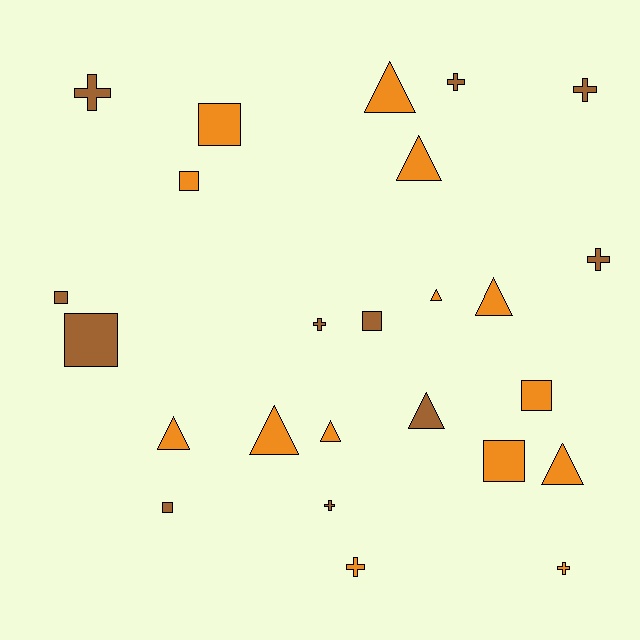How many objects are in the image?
There are 25 objects.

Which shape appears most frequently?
Triangle, with 9 objects.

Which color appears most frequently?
Orange, with 14 objects.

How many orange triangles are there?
There are 8 orange triangles.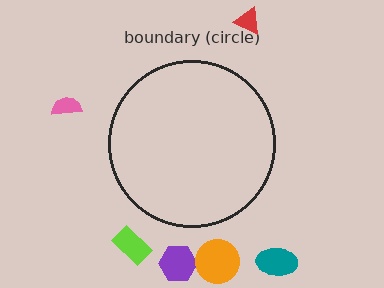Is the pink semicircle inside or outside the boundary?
Outside.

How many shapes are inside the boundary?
0 inside, 6 outside.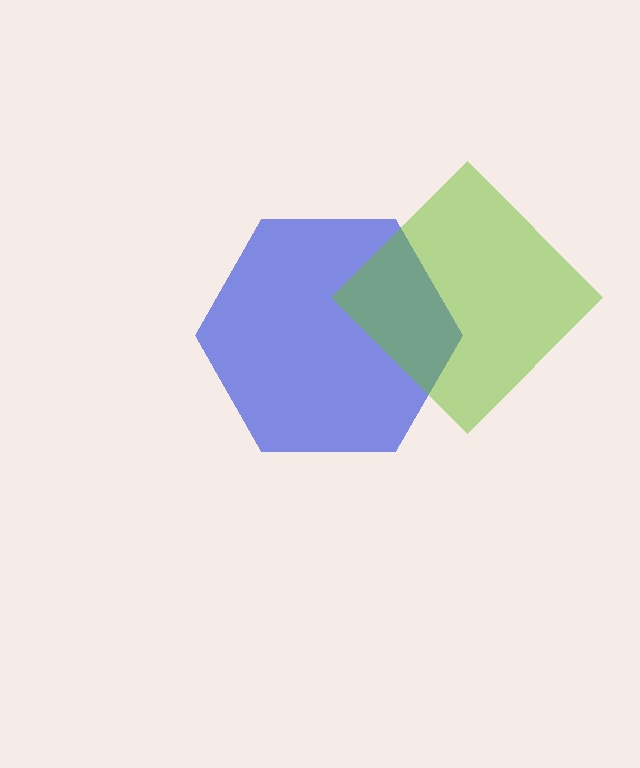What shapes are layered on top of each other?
The layered shapes are: a blue hexagon, a lime diamond.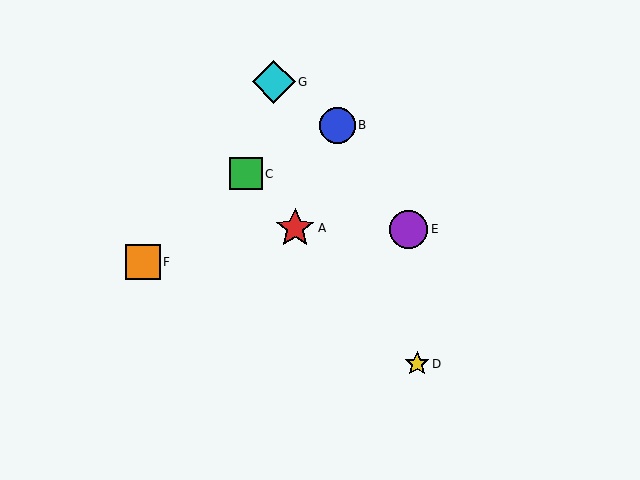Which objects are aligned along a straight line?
Objects A, C, D are aligned along a straight line.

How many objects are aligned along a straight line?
3 objects (A, C, D) are aligned along a straight line.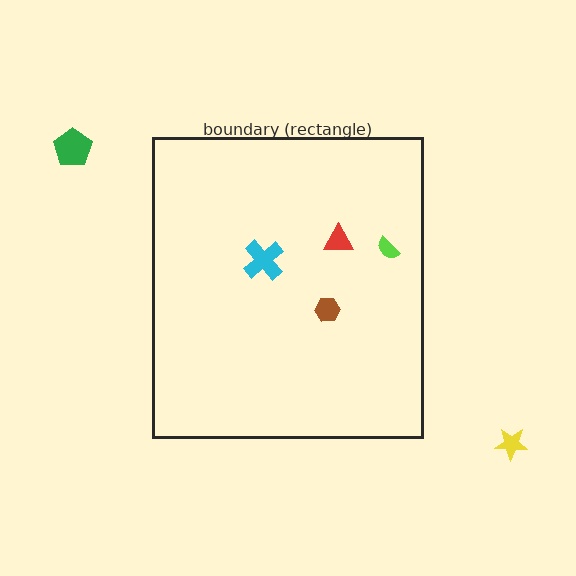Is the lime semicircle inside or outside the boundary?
Inside.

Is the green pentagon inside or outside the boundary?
Outside.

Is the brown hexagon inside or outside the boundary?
Inside.